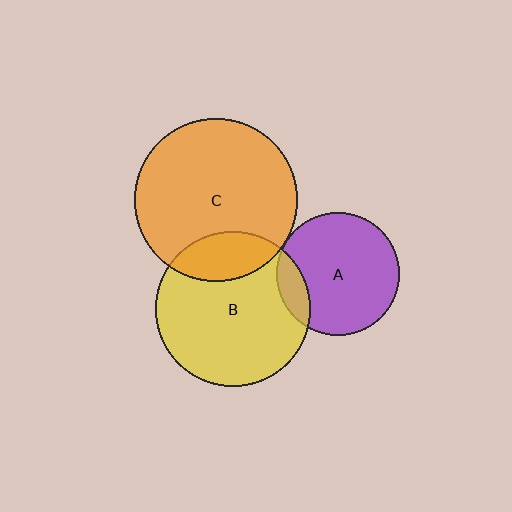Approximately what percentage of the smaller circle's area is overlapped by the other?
Approximately 20%.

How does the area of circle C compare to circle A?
Approximately 1.8 times.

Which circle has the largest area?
Circle C (orange).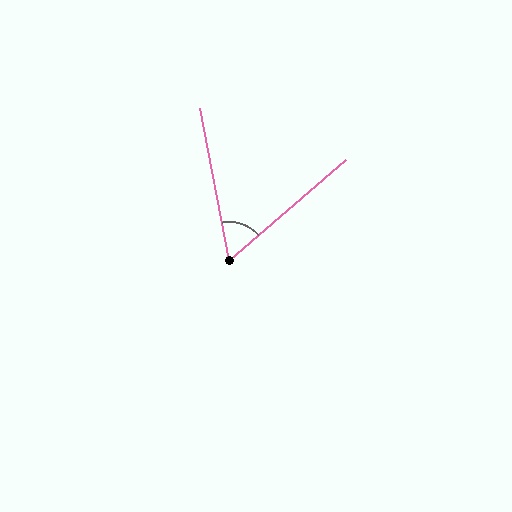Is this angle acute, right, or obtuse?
It is acute.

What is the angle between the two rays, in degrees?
Approximately 60 degrees.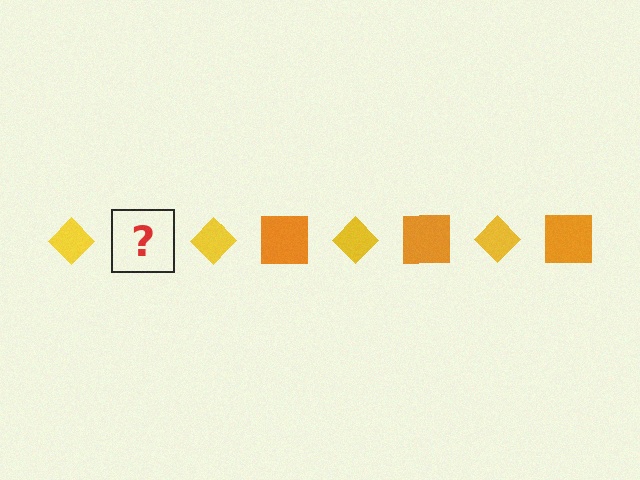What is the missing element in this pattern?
The missing element is an orange square.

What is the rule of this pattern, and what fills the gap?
The rule is that the pattern alternates between yellow diamond and orange square. The gap should be filled with an orange square.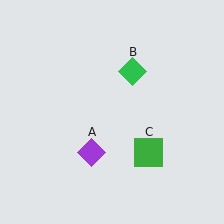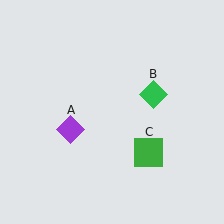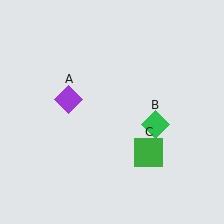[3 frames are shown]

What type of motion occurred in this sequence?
The purple diamond (object A), green diamond (object B) rotated clockwise around the center of the scene.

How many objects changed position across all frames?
2 objects changed position: purple diamond (object A), green diamond (object B).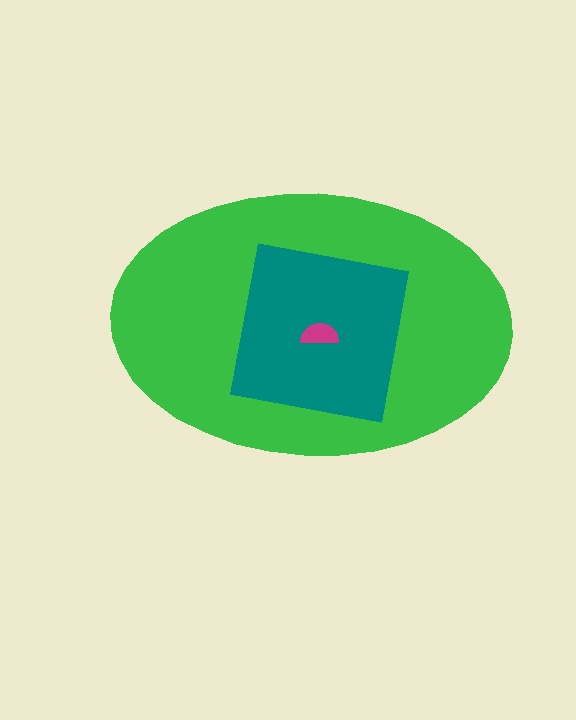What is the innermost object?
The magenta semicircle.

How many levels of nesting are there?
3.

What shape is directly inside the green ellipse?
The teal square.